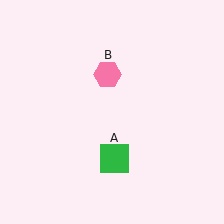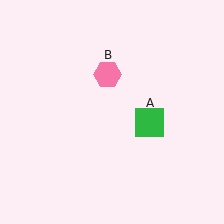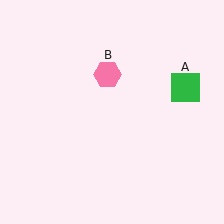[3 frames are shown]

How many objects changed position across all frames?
1 object changed position: green square (object A).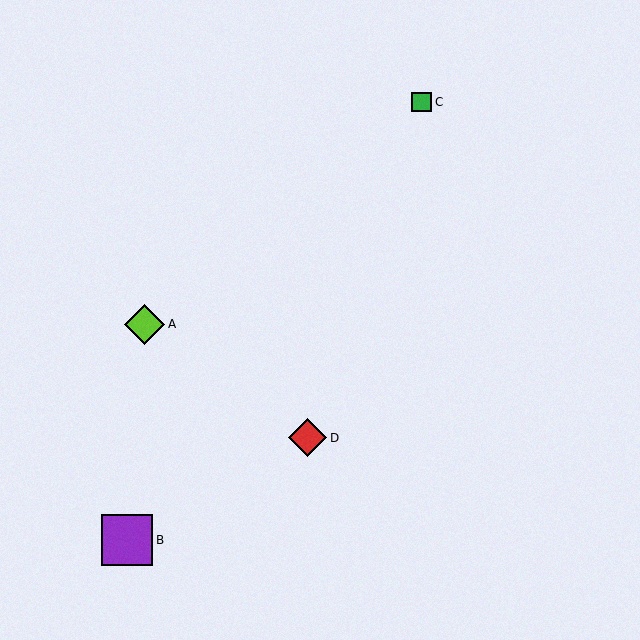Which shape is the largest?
The purple square (labeled B) is the largest.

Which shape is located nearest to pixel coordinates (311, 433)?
The red diamond (labeled D) at (308, 438) is nearest to that location.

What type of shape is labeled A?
Shape A is a lime diamond.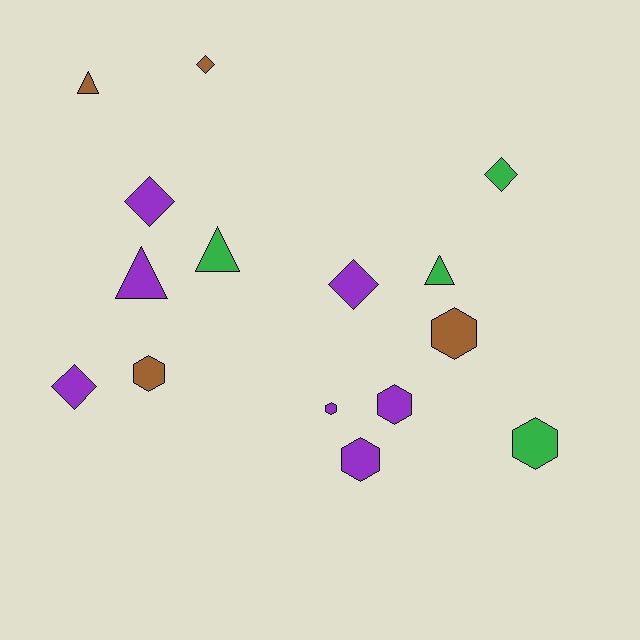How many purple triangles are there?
There is 1 purple triangle.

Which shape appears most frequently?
Hexagon, with 6 objects.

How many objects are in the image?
There are 15 objects.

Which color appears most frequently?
Purple, with 7 objects.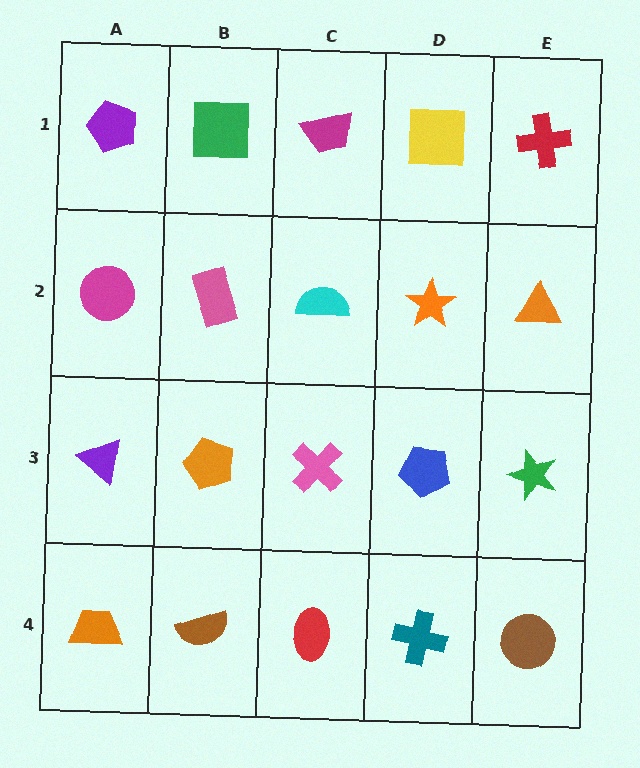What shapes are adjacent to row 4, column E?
A green star (row 3, column E), a teal cross (row 4, column D).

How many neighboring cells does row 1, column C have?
3.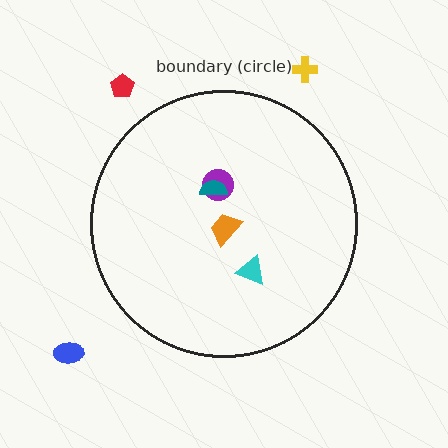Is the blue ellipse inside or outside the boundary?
Outside.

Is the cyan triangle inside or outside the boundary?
Inside.